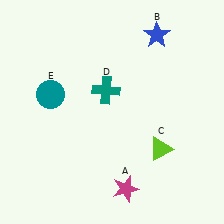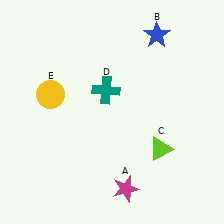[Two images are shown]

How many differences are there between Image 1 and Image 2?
There is 1 difference between the two images.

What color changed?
The circle (E) changed from teal in Image 1 to yellow in Image 2.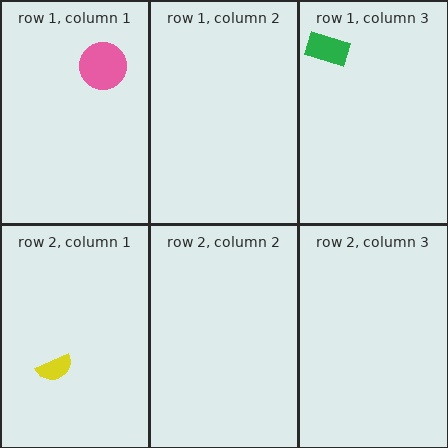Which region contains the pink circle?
The row 1, column 1 region.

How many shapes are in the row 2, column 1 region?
1.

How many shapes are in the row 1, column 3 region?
1.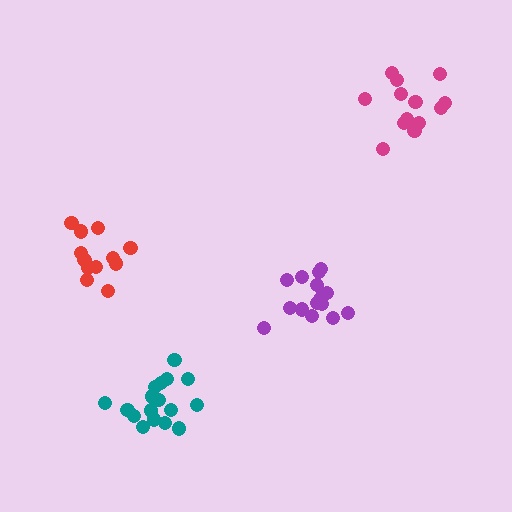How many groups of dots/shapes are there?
There are 4 groups.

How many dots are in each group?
Group 1: 12 dots, Group 2: 13 dots, Group 3: 17 dots, Group 4: 16 dots (58 total).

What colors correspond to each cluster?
The clusters are colored: red, magenta, teal, purple.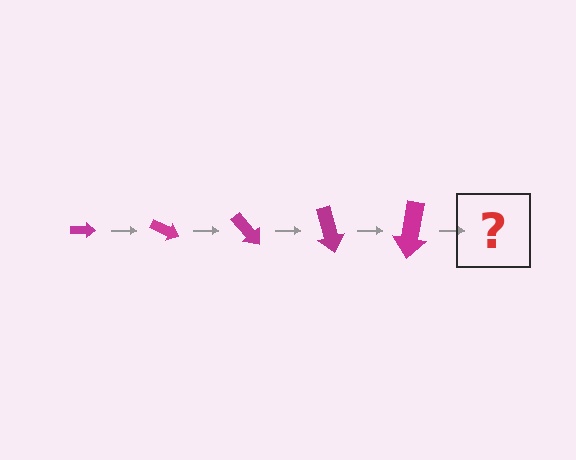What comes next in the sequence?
The next element should be an arrow, larger than the previous one and rotated 125 degrees from the start.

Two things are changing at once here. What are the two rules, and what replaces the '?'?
The two rules are that the arrow grows larger each step and it rotates 25 degrees each step. The '?' should be an arrow, larger than the previous one and rotated 125 degrees from the start.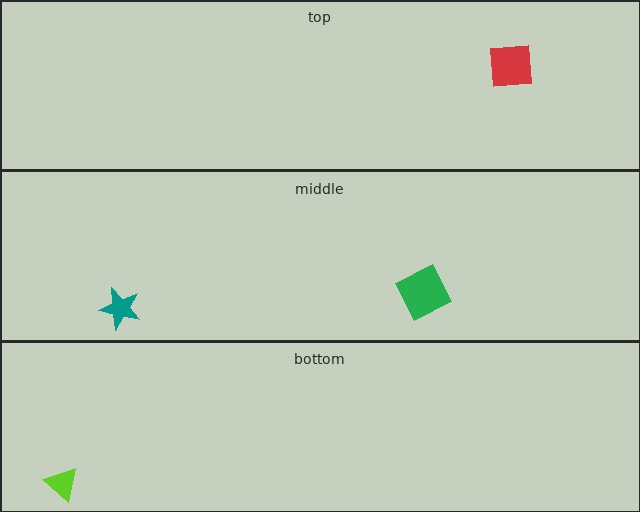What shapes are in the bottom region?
The lime triangle.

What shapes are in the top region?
The red square.